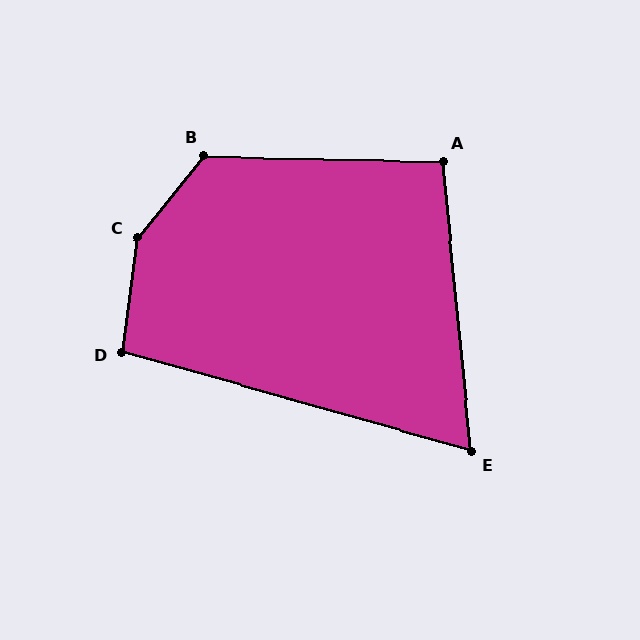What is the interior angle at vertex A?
Approximately 97 degrees (obtuse).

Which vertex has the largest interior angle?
C, at approximately 148 degrees.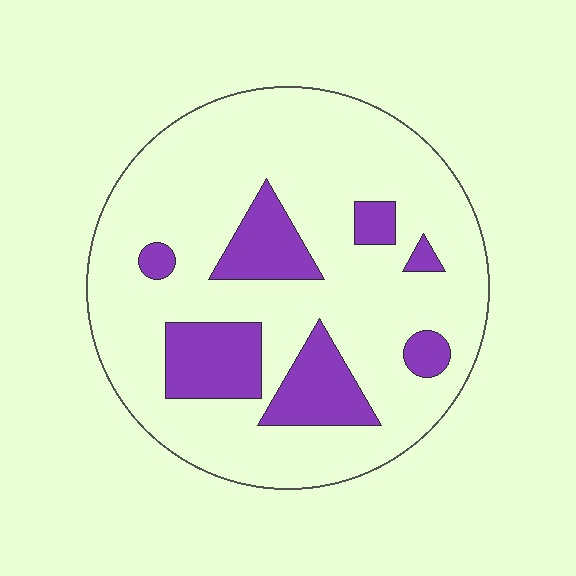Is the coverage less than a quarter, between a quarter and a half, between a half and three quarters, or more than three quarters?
Less than a quarter.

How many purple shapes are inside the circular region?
7.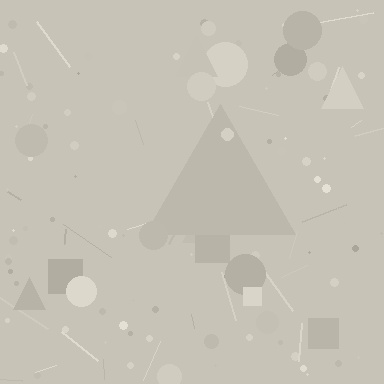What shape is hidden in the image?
A triangle is hidden in the image.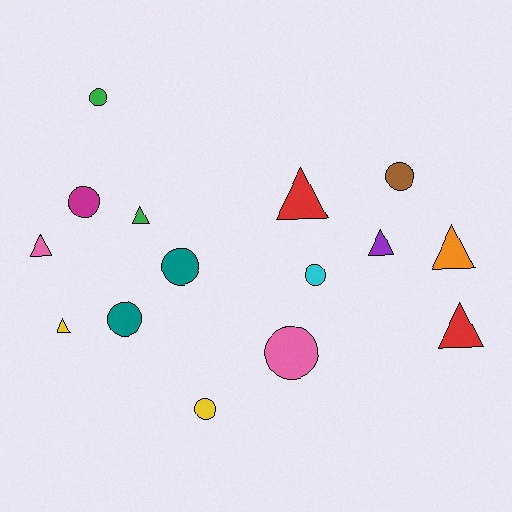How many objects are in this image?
There are 15 objects.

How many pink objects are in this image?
There are 2 pink objects.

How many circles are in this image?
There are 8 circles.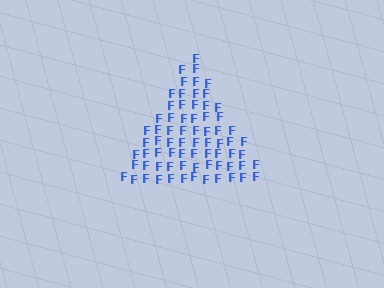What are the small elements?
The small elements are letter F's.